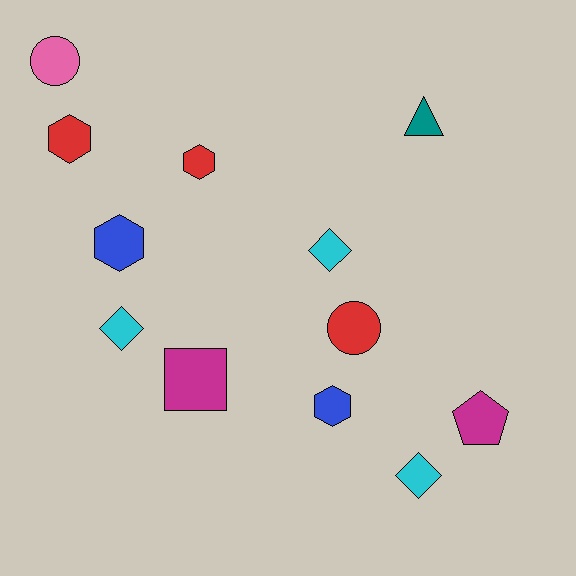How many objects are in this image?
There are 12 objects.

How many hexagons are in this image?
There are 4 hexagons.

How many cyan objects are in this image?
There are 3 cyan objects.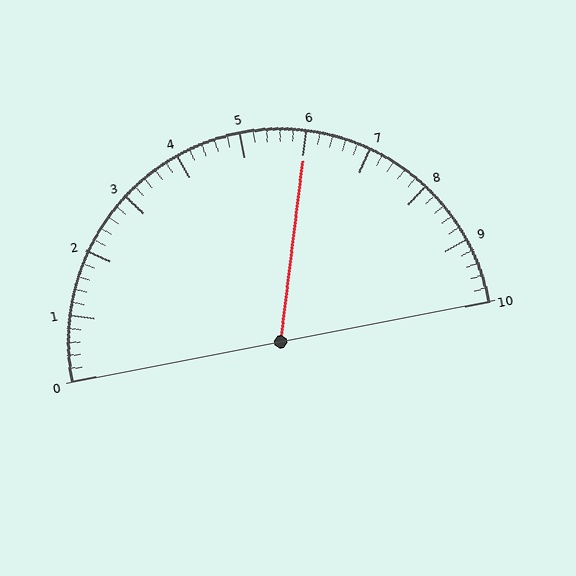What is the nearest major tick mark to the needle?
The nearest major tick mark is 6.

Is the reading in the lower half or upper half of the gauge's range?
The reading is in the upper half of the range (0 to 10).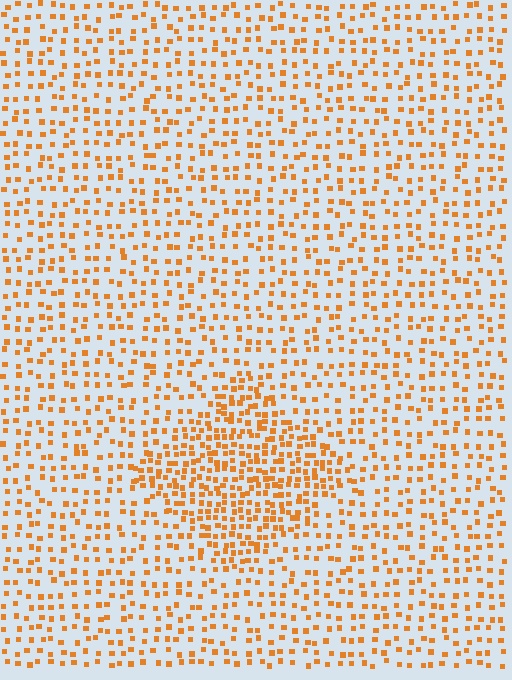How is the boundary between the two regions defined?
The boundary is defined by a change in element density (approximately 2.0x ratio). All elements are the same color, size, and shape.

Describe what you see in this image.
The image contains small orange elements arranged at two different densities. A diamond-shaped region is visible where the elements are more densely packed than the surrounding area.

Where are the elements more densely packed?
The elements are more densely packed inside the diamond boundary.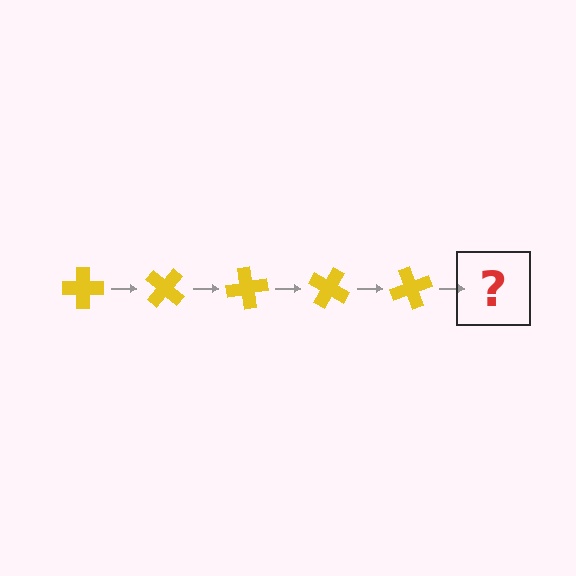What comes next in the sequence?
The next element should be a yellow cross rotated 200 degrees.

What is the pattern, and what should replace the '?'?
The pattern is that the cross rotates 40 degrees each step. The '?' should be a yellow cross rotated 200 degrees.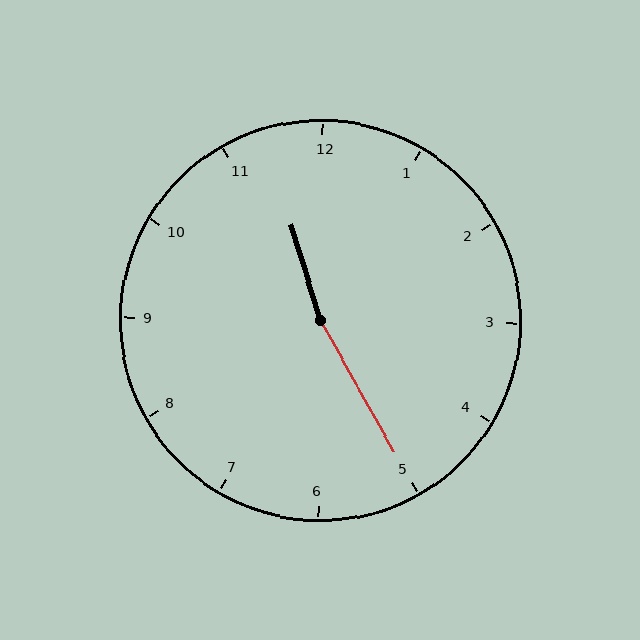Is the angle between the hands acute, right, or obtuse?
It is obtuse.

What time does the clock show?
11:25.